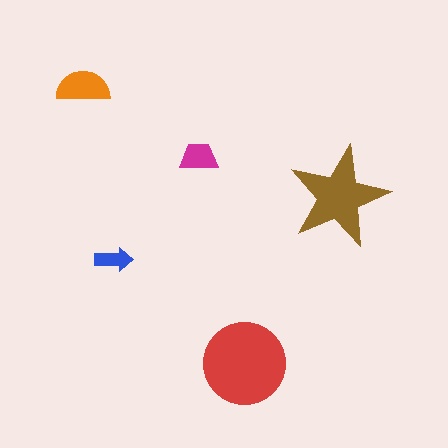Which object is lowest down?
The red circle is bottommost.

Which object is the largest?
The red circle.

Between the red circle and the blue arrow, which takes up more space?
The red circle.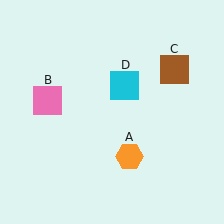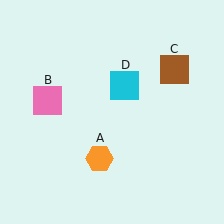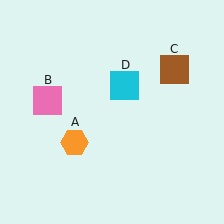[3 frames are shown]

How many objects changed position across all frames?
1 object changed position: orange hexagon (object A).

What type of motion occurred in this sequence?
The orange hexagon (object A) rotated clockwise around the center of the scene.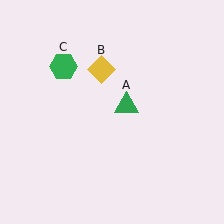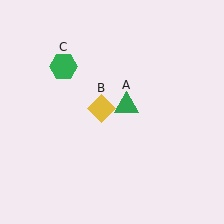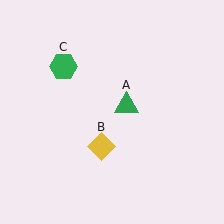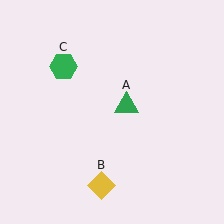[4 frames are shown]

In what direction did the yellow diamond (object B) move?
The yellow diamond (object B) moved down.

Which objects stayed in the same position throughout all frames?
Green triangle (object A) and green hexagon (object C) remained stationary.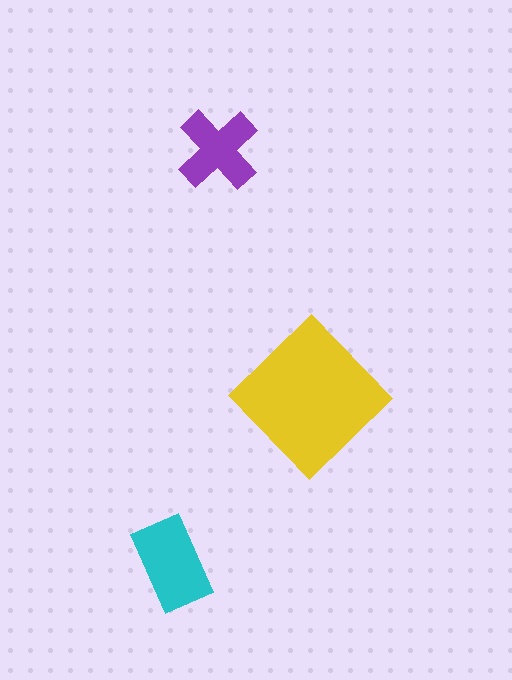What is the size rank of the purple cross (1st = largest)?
3rd.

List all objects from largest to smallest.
The yellow diamond, the cyan rectangle, the purple cross.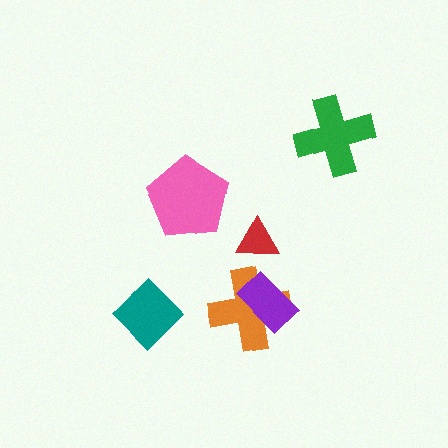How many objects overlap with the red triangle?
0 objects overlap with the red triangle.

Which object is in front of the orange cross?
The purple rectangle is in front of the orange cross.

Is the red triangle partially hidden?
No, no other shape covers it.